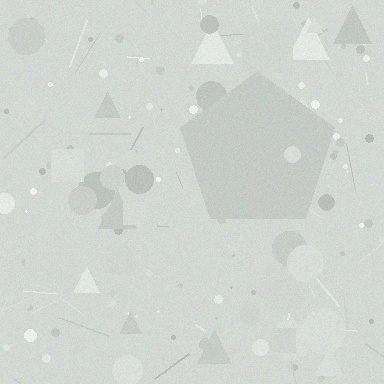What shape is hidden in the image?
A pentagon is hidden in the image.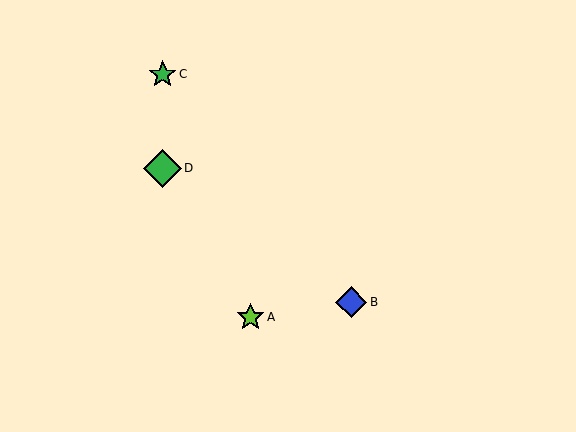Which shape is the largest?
The green diamond (labeled D) is the largest.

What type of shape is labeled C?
Shape C is a green star.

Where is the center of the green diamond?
The center of the green diamond is at (162, 168).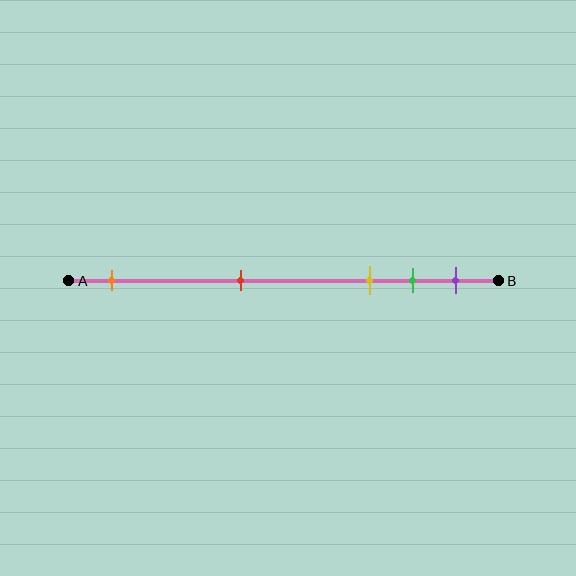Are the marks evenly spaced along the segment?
No, the marks are not evenly spaced.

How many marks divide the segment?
There are 5 marks dividing the segment.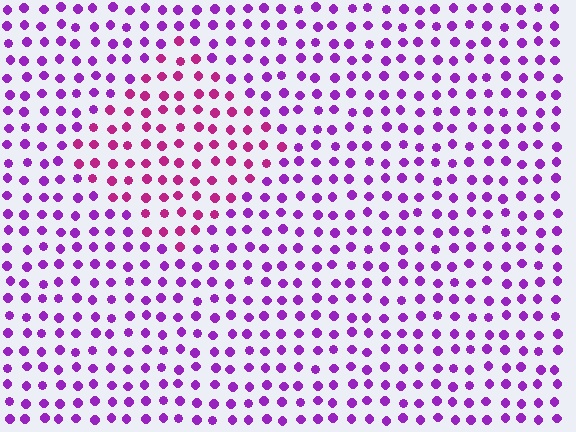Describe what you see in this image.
The image is filled with small purple elements in a uniform arrangement. A diamond-shaped region is visible where the elements are tinted to a slightly different hue, forming a subtle color boundary.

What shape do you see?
I see a diamond.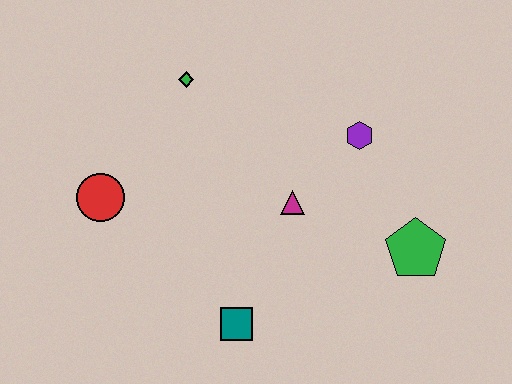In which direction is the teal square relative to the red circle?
The teal square is to the right of the red circle.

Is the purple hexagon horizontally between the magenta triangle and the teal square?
No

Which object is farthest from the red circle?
The green pentagon is farthest from the red circle.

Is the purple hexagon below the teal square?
No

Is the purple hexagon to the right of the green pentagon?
No